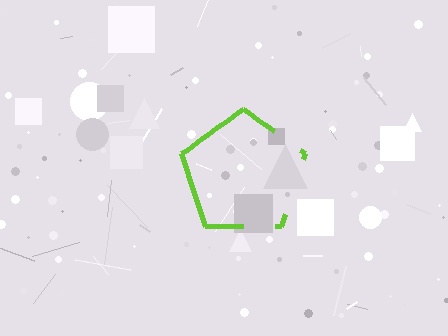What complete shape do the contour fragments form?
The contour fragments form a pentagon.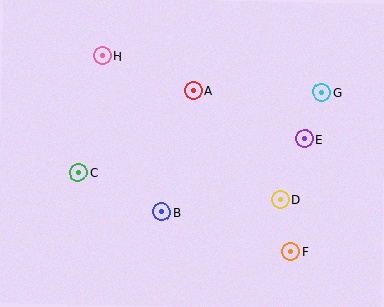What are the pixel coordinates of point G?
Point G is at (322, 92).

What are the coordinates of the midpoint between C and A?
The midpoint between C and A is at (136, 132).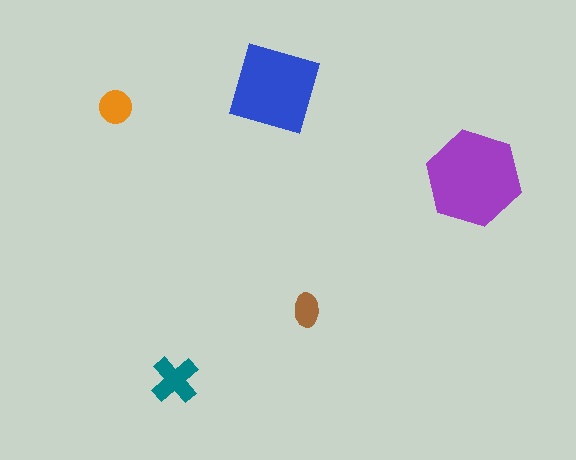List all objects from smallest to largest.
The brown ellipse, the orange circle, the teal cross, the blue square, the purple hexagon.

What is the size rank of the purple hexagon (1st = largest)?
1st.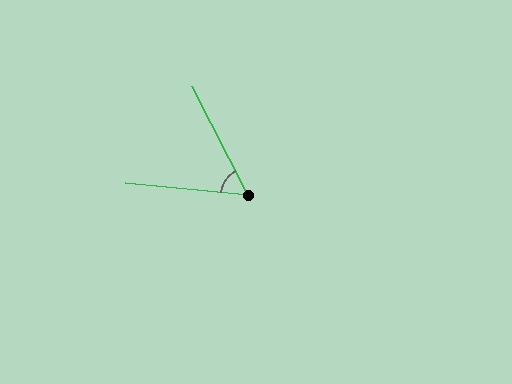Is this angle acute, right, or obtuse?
It is acute.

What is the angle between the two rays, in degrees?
Approximately 57 degrees.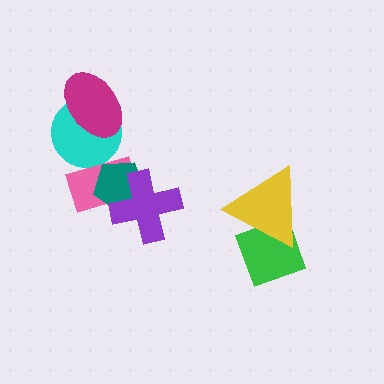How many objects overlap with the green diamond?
1 object overlaps with the green diamond.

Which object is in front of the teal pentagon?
The purple cross is in front of the teal pentagon.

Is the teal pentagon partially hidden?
Yes, it is partially covered by another shape.